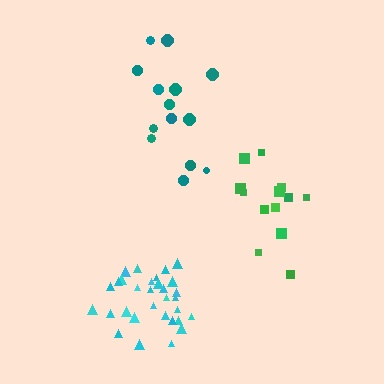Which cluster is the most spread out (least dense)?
Teal.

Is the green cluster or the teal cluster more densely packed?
Green.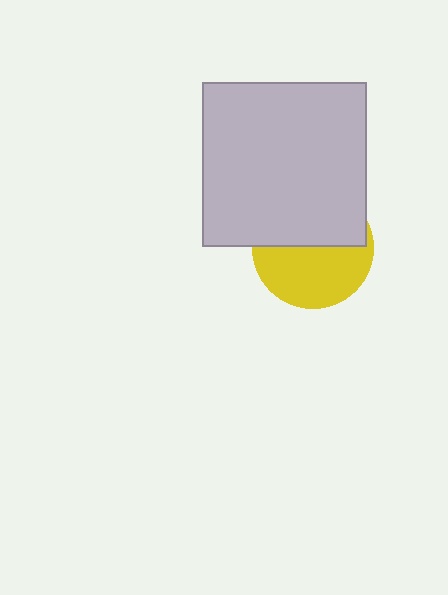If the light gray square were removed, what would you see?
You would see the complete yellow circle.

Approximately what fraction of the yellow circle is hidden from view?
Roughly 48% of the yellow circle is hidden behind the light gray square.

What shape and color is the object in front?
The object in front is a light gray square.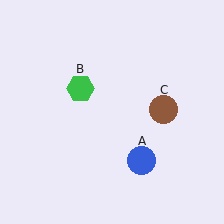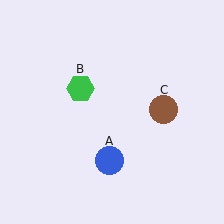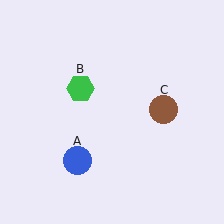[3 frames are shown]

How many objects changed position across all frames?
1 object changed position: blue circle (object A).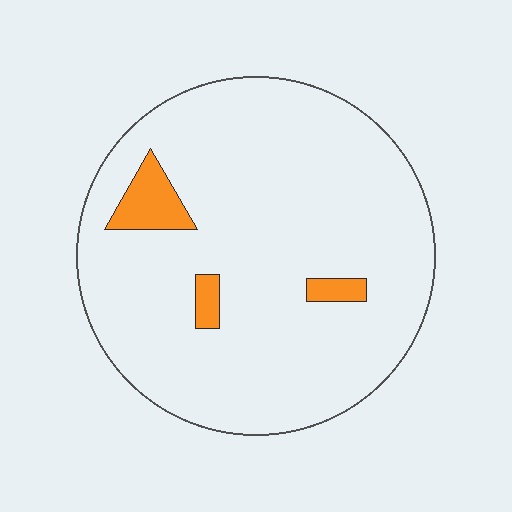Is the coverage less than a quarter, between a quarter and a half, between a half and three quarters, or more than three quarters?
Less than a quarter.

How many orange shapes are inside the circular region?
3.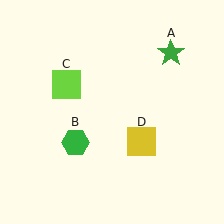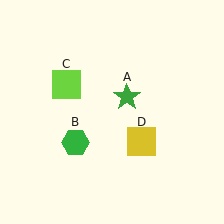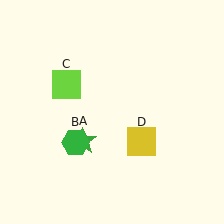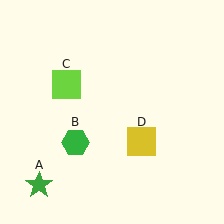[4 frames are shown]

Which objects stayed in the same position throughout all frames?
Green hexagon (object B) and lime square (object C) and yellow square (object D) remained stationary.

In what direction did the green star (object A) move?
The green star (object A) moved down and to the left.